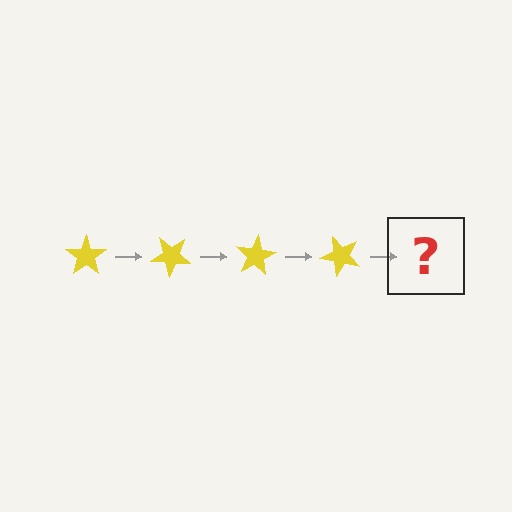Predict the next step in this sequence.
The next step is a yellow star rotated 160 degrees.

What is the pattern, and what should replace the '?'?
The pattern is that the star rotates 40 degrees each step. The '?' should be a yellow star rotated 160 degrees.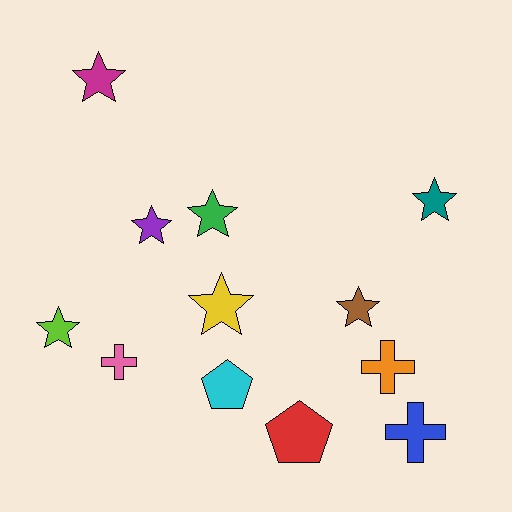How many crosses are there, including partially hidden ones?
There are 3 crosses.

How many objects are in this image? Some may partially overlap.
There are 12 objects.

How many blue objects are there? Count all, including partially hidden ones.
There is 1 blue object.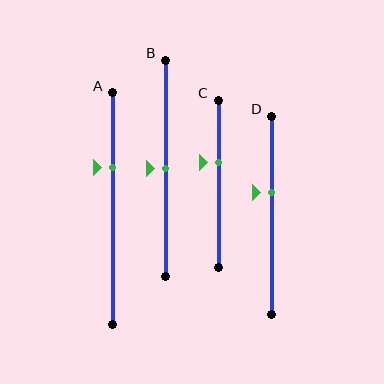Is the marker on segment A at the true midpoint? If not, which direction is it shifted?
No, the marker on segment A is shifted upward by about 18% of the segment length.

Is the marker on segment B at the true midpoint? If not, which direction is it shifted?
Yes, the marker on segment B is at the true midpoint.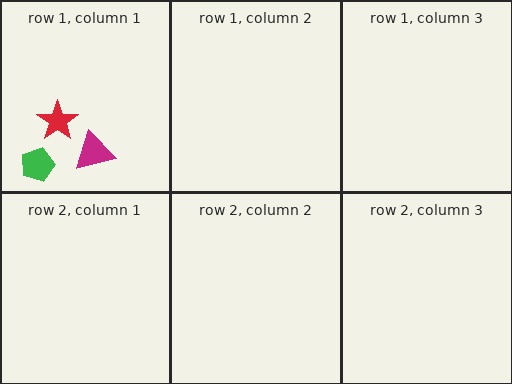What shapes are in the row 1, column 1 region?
The green pentagon, the red star, the magenta triangle.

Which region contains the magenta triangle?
The row 1, column 1 region.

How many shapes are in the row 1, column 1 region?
3.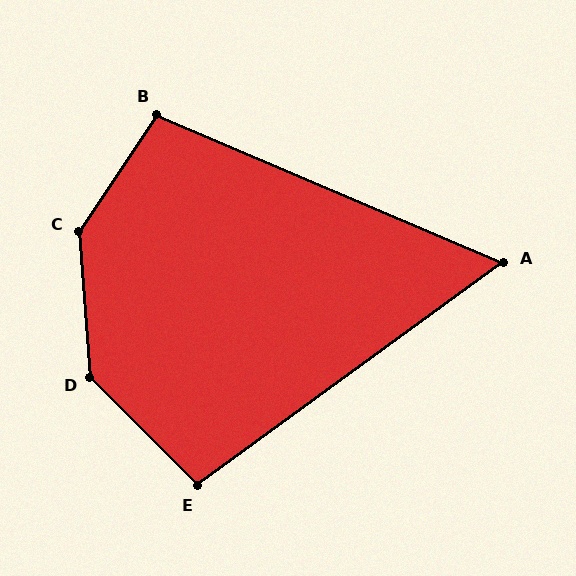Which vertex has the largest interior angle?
C, at approximately 141 degrees.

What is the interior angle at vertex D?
Approximately 140 degrees (obtuse).